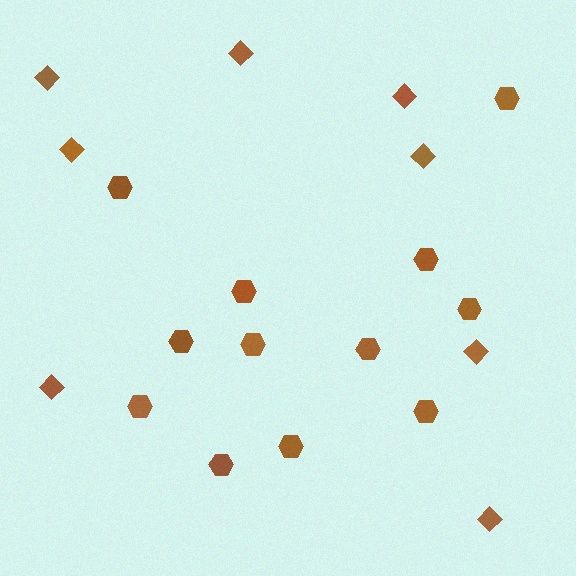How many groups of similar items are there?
There are 2 groups: one group of diamonds (8) and one group of hexagons (12).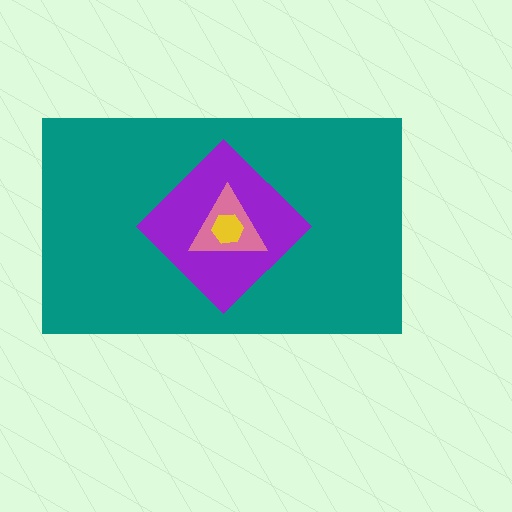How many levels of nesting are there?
4.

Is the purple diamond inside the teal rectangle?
Yes.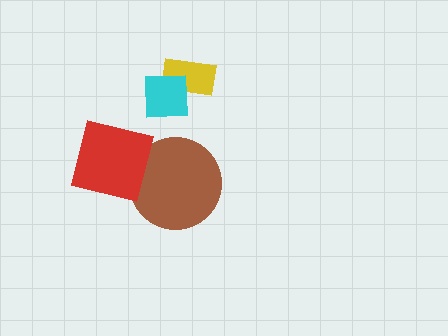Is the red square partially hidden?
No, no other shape covers it.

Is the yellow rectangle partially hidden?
Yes, it is partially covered by another shape.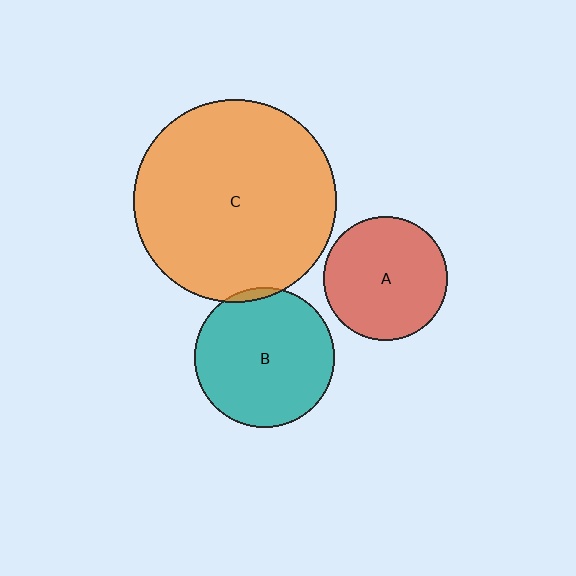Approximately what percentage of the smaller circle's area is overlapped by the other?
Approximately 5%.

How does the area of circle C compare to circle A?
Approximately 2.7 times.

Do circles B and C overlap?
Yes.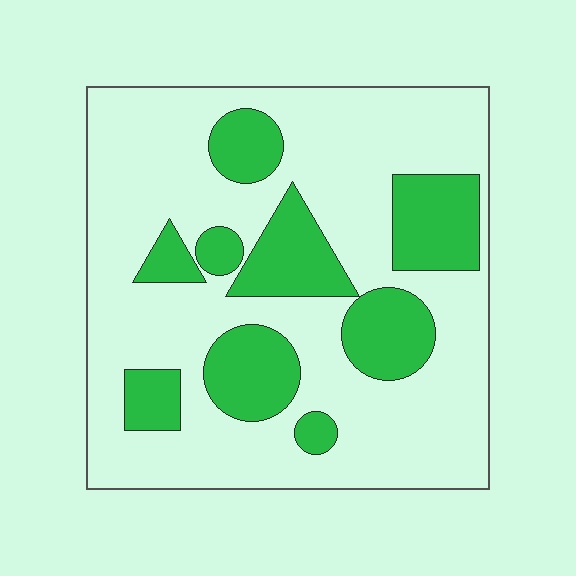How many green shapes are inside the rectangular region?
9.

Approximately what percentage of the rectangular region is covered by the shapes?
Approximately 30%.